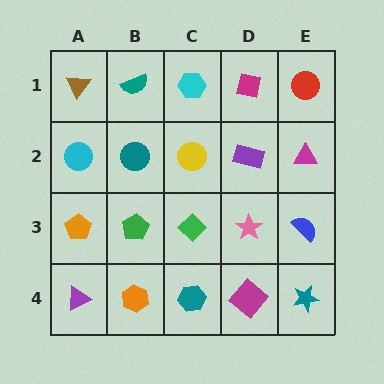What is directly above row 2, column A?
A brown triangle.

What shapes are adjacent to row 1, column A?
A cyan circle (row 2, column A), a teal semicircle (row 1, column B).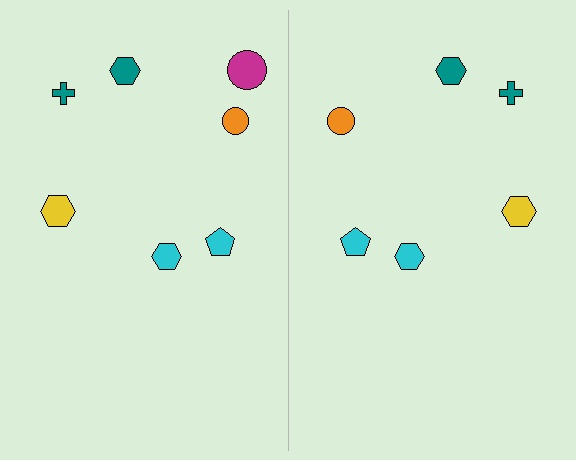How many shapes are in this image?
There are 13 shapes in this image.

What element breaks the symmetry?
A magenta circle is missing from the right side.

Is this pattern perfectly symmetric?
No, the pattern is not perfectly symmetric. A magenta circle is missing from the right side.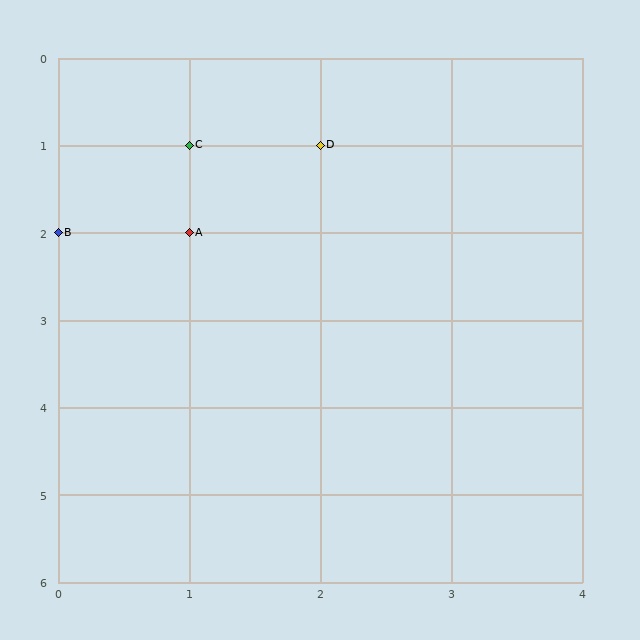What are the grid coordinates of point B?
Point B is at grid coordinates (0, 2).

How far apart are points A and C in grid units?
Points A and C are 1 row apart.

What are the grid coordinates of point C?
Point C is at grid coordinates (1, 1).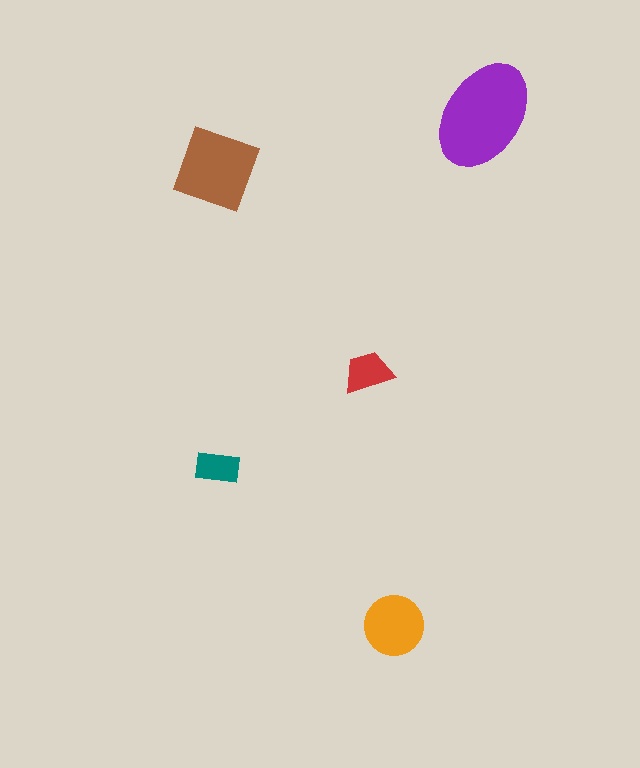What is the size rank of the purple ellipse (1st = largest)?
1st.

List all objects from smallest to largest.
The teal rectangle, the red trapezoid, the orange circle, the brown square, the purple ellipse.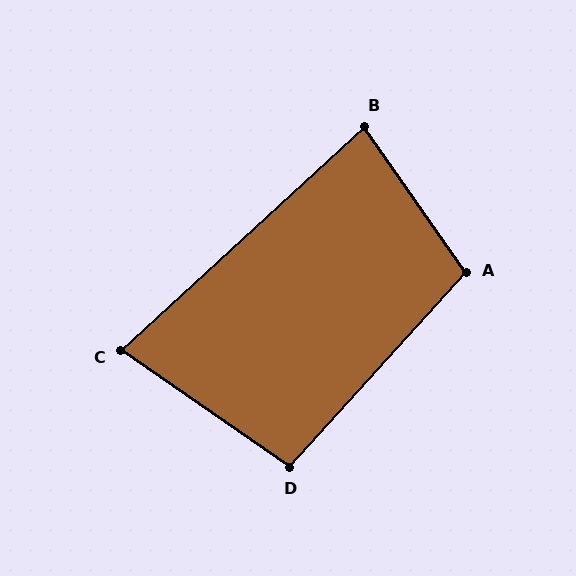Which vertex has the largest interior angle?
A, at approximately 103 degrees.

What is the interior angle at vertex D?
Approximately 98 degrees (obtuse).